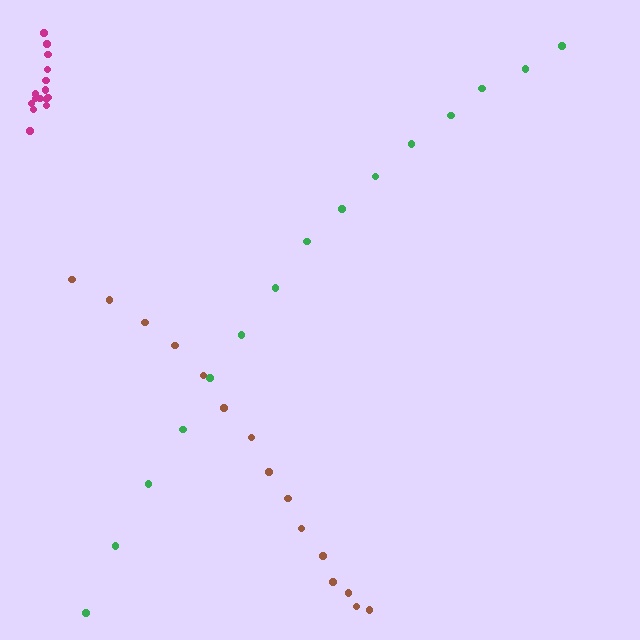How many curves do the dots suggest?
There are 3 distinct paths.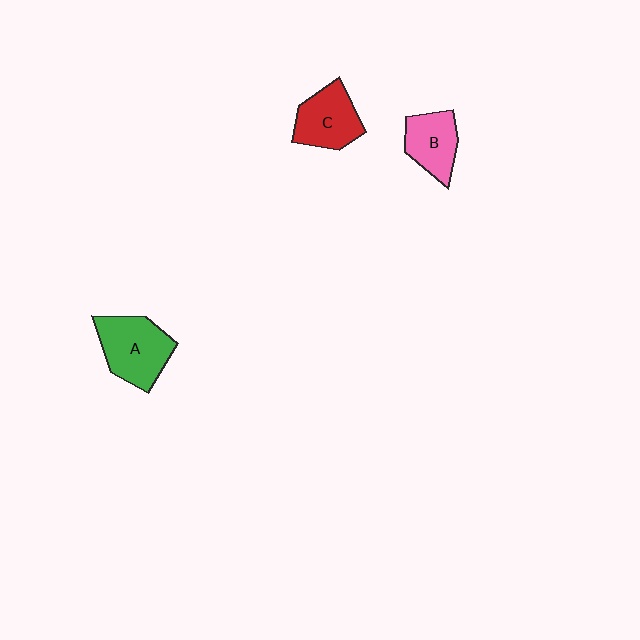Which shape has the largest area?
Shape A (green).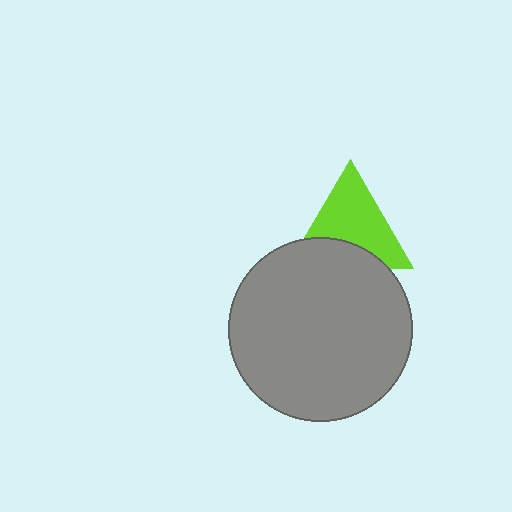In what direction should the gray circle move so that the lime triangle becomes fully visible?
The gray circle should move down. That is the shortest direction to clear the overlap and leave the lime triangle fully visible.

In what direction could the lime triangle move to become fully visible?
The lime triangle could move up. That would shift it out from behind the gray circle entirely.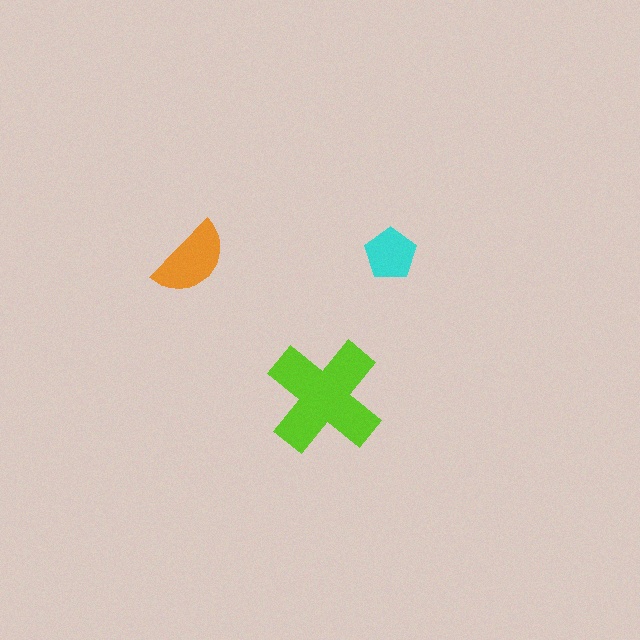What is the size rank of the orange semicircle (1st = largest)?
2nd.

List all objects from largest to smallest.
The lime cross, the orange semicircle, the cyan pentagon.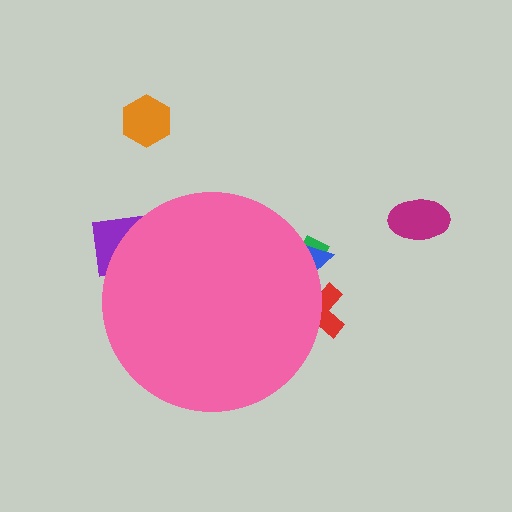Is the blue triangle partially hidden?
Yes, the blue triangle is partially hidden behind the pink circle.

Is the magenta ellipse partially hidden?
No, the magenta ellipse is fully visible.